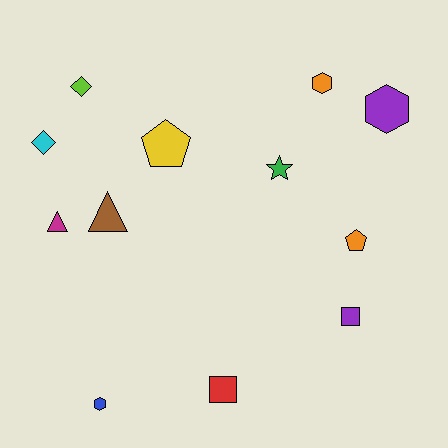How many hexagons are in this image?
There are 3 hexagons.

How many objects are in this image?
There are 12 objects.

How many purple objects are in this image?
There are 2 purple objects.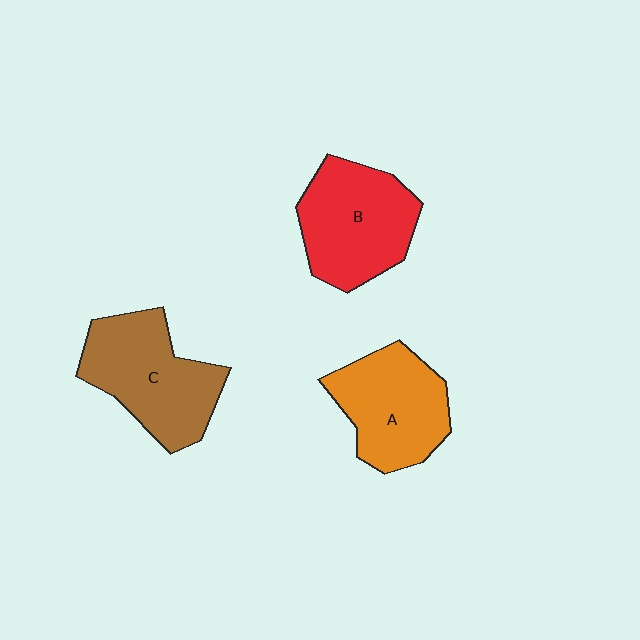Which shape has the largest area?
Shape C (brown).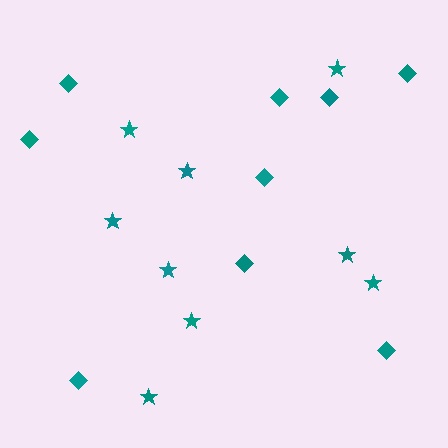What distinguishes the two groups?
There are 2 groups: one group of diamonds (9) and one group of stars (9).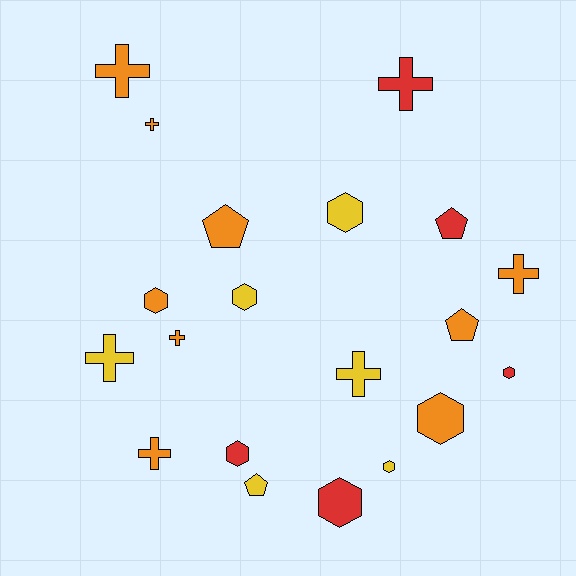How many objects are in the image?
There are 20 objects.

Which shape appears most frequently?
Hexagon, with 8 objects.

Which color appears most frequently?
Orange, with 9 objects.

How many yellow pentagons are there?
There is 1 yellow pentagon.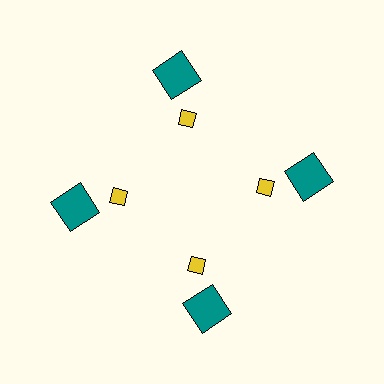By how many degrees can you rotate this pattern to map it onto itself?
The pattern maps onto itself every 90 degrees of rotation.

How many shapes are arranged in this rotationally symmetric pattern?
There are 8 shapes, arranged in 4 groups of 2.